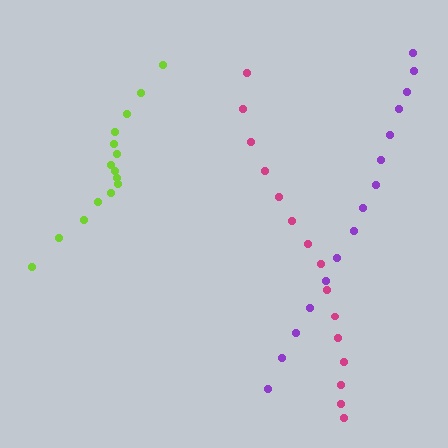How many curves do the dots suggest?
There are 3 distinct paths.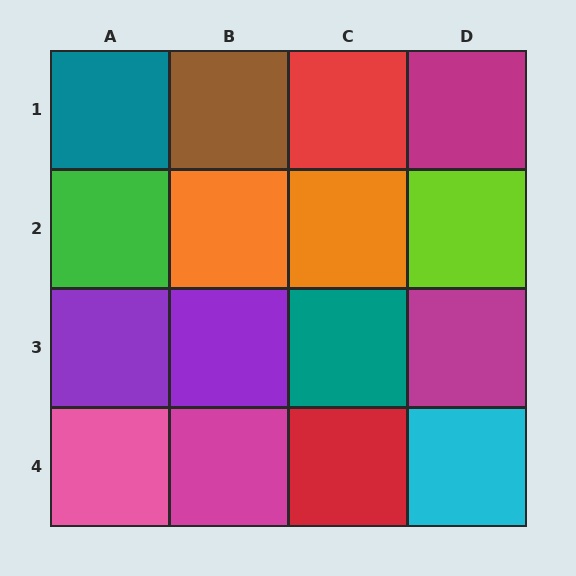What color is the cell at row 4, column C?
Red.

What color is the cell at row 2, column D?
Lime.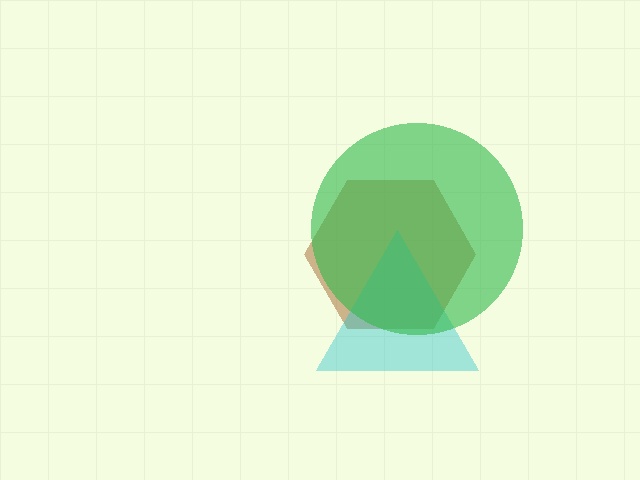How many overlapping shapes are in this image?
There are 3 overlapping shapes in the image.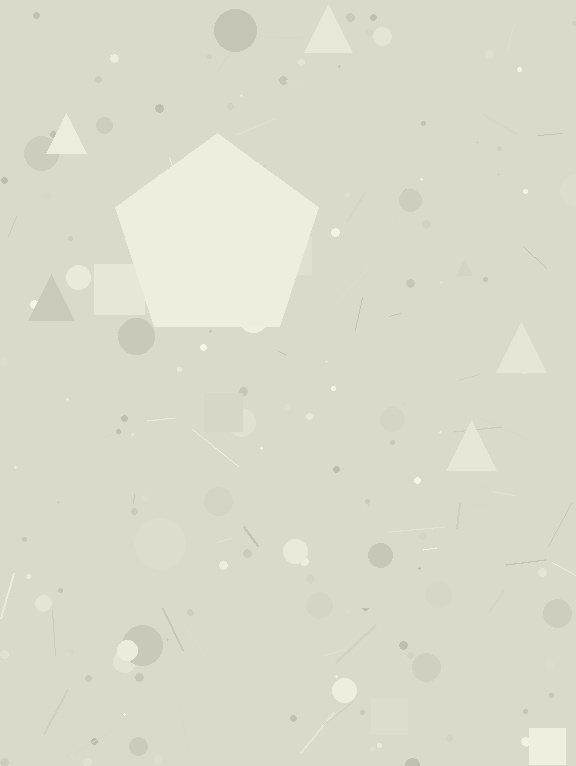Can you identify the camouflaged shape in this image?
The camouflaged shape is a pentagon.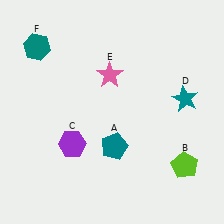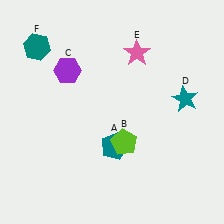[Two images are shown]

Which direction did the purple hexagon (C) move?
The purple hexagon (C) moved up.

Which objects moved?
The objects that moved are: the lime pentagon (B), the purple hexagon (C), the pink star (E).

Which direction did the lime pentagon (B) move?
The lime pentagon (B) moved left.